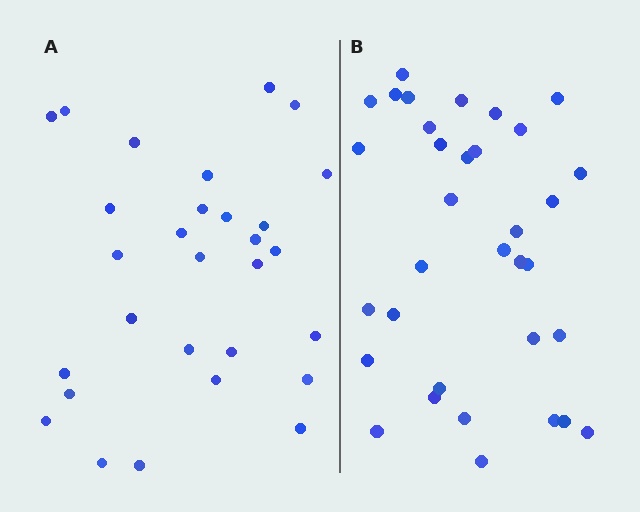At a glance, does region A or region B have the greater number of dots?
Region B (the right region) has more dots.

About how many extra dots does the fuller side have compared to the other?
Region B has about 5 more dots than region A.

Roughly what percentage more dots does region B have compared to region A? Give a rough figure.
About 15% more.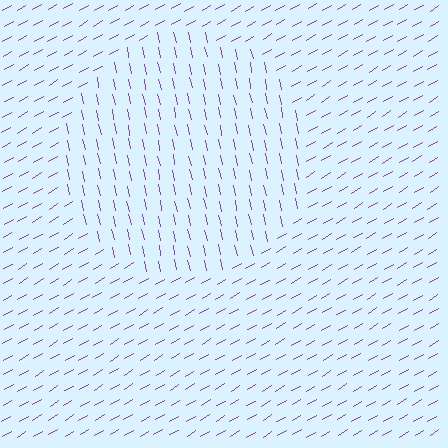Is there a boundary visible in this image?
Yes, there is a texture boundary formed by a change in line orientation.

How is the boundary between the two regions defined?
The boundary is defined purely by a change in line orientation (approximately 72 degrees difference). All lines are the same color and thickness.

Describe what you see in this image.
The image is filled with small purple line segments. A circle region in the image has lines oriented differently from the surrounding lines, creating a visible texture boundary.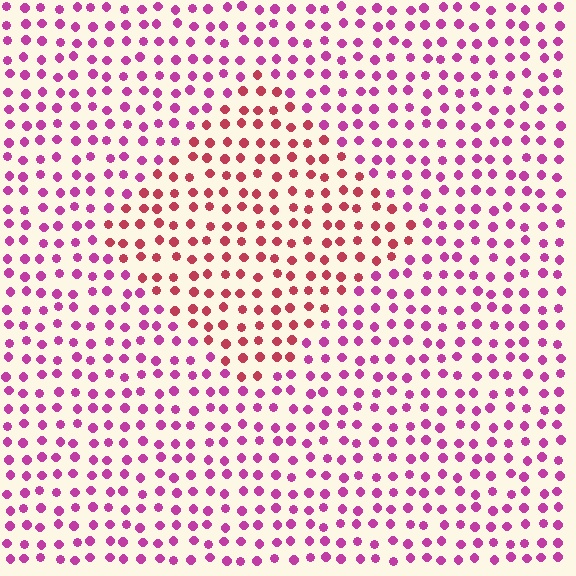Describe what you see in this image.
The image is filled with small magenta elements in a uniform arrangement. A diamond-shaped region is visible where the elements are tinted to a slightly different hue, forming a subtle color boundary.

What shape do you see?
I see a diamond.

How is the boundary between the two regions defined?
The boundary is defined purely by a slight shift in hue (about 36 degrees). Spacing, size, and orientation are identical on both sides.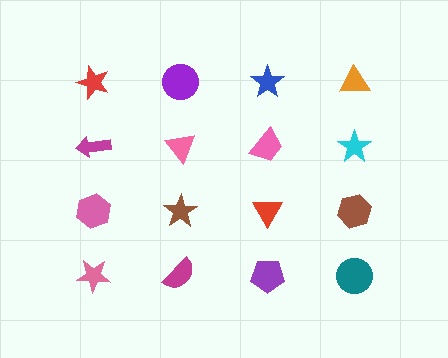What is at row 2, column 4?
A cyan star.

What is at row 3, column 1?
A pink hexagon.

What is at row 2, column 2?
A pink triangle.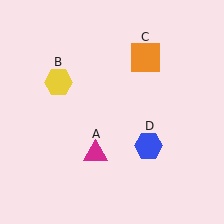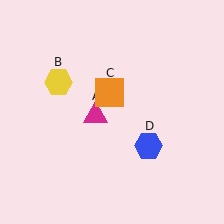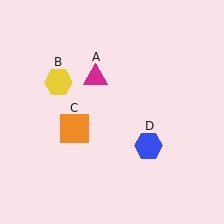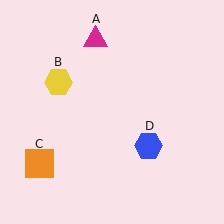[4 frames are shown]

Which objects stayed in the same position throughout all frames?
Yellow hexagon (object B) and blue hexagon (object D) remained stationary.